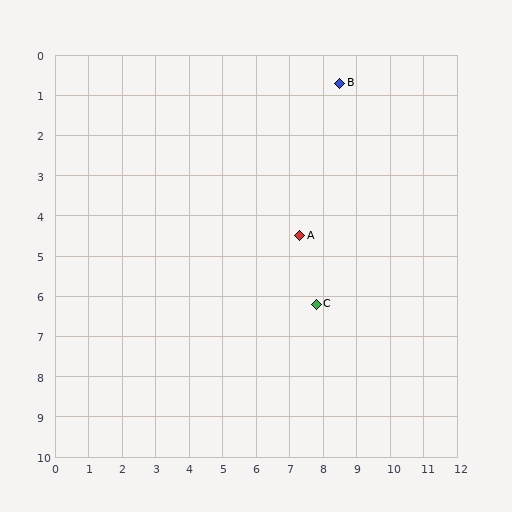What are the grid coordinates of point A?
Point A is at approximately (7.3, 4.5).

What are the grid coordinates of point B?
Point B is at approximately (8.5, 0.7).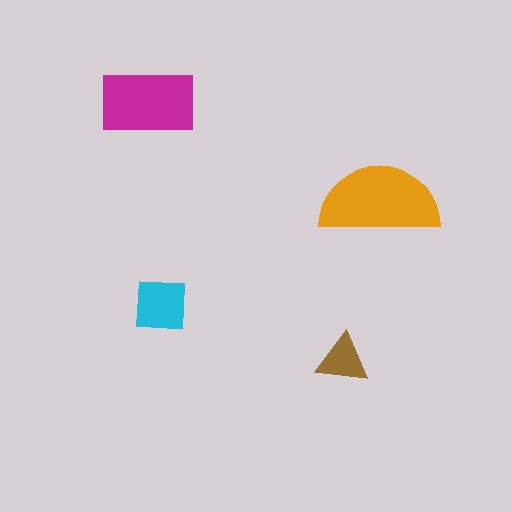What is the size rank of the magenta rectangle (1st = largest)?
2nd.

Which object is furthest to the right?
The orange semicircle is rightmost.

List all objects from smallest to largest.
The brown triangle, the cyan square, the magenta rectangle, the orange semicircle.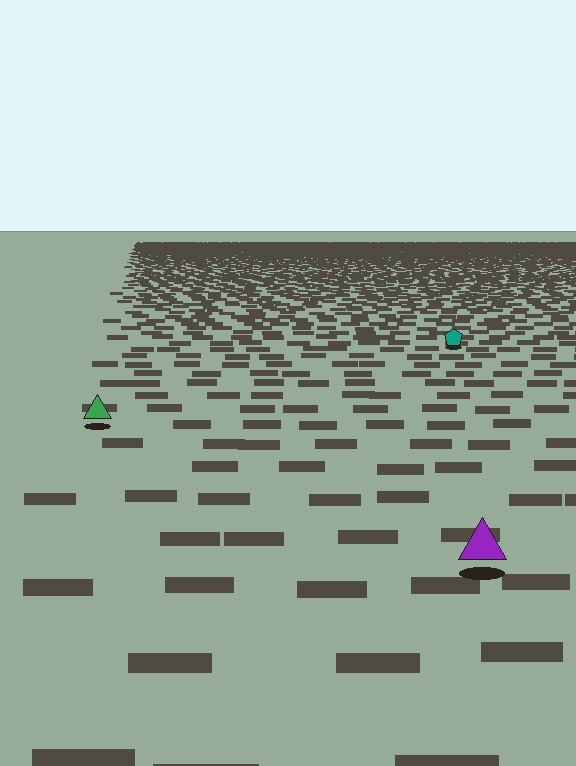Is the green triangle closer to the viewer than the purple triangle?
No. The purple triangle is closer — you can tell from the texture gradient: the ground texture is coarser near it.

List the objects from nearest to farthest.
From nearest to farthest: the purple triangle, the green triangle, the teal pentagon.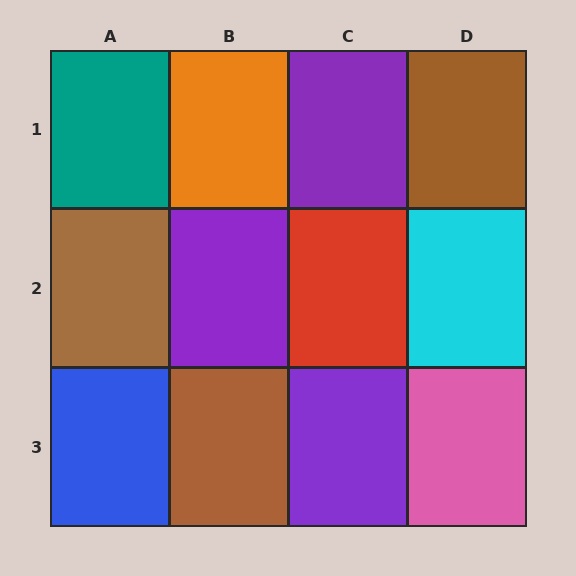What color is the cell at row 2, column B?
Purple.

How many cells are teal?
1 cell is teal.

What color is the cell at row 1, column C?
Purple.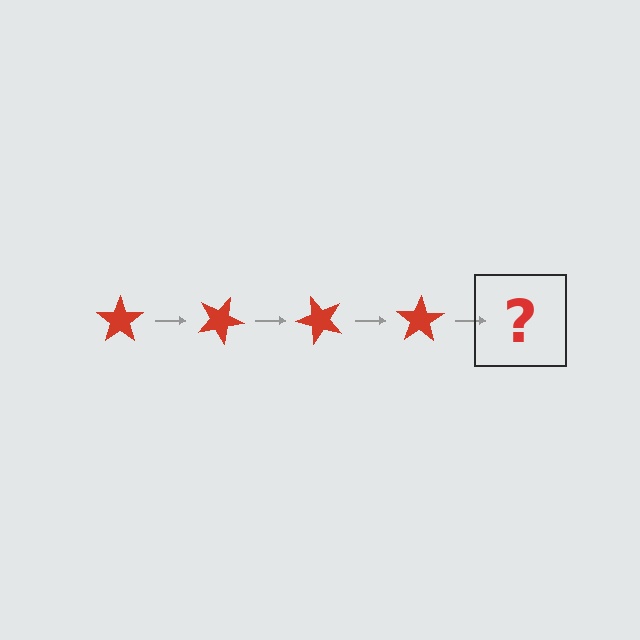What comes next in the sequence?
The next element should be a red star rotated 100 degrees.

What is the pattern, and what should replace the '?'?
The pattern is that the star rotates 25 degrees each step. The '?' should be a red star rotated 100 degrees.